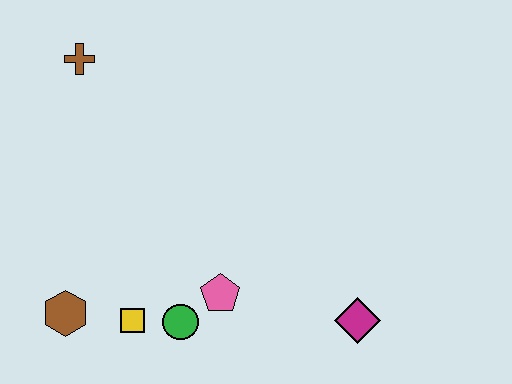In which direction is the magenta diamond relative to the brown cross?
The magenta diamond is to the right of the brown cross.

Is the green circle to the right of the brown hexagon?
Yes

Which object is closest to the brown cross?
The brown hexagon is closest to the brown cross.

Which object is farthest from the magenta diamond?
The brown cross is farthest from the magenta diamond.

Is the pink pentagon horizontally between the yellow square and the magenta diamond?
Yes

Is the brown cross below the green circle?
No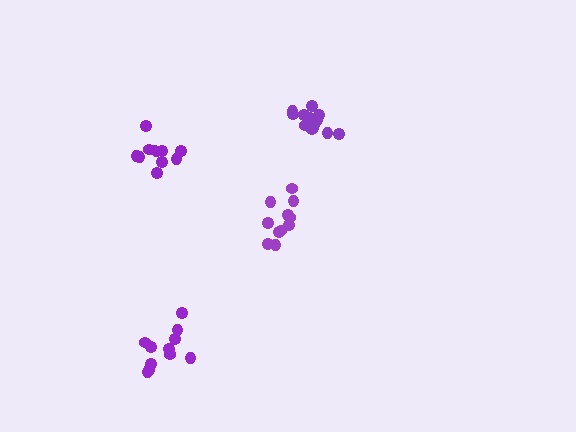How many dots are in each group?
Group 1: 13 dots, Group 2: 11 dots, Group 3: 11 dots, Group 4: 11 dots (46 total).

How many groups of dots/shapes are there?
There are 4 groups.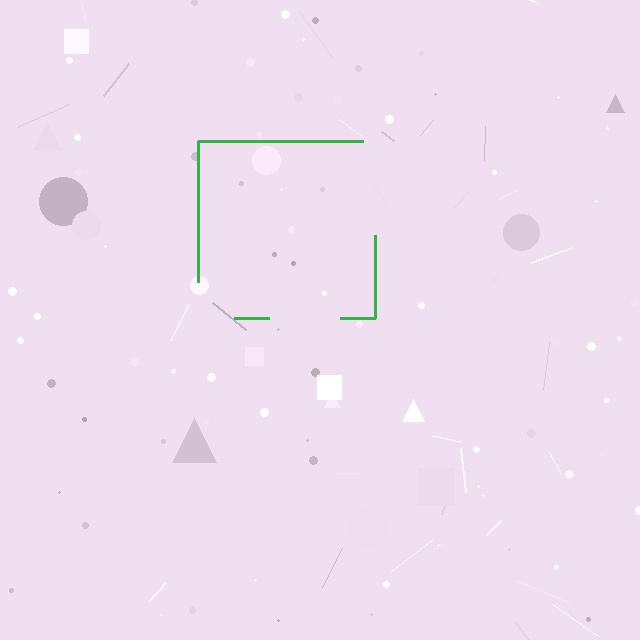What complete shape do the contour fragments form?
The contour fragments form a square.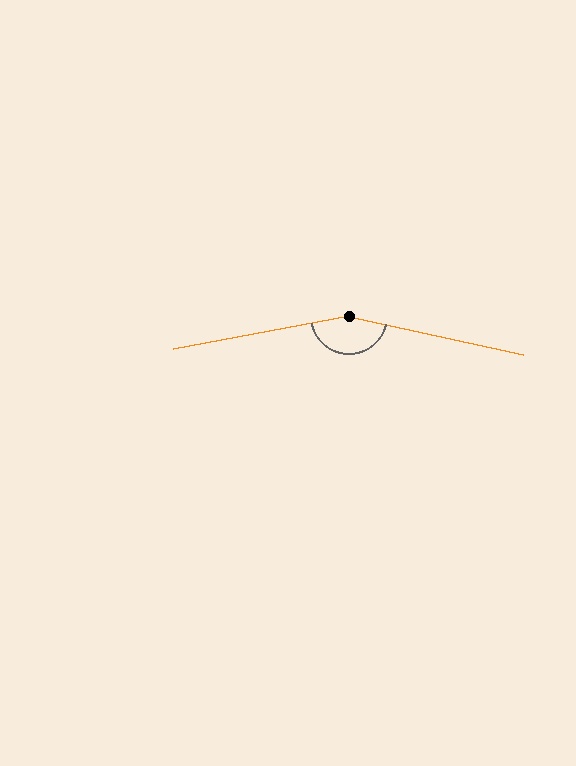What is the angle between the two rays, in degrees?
Approximately 157 degrees.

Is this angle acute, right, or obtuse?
It is obtuse.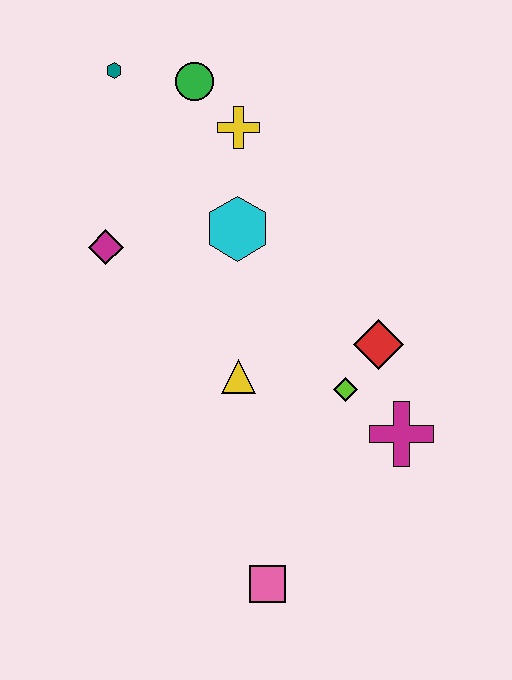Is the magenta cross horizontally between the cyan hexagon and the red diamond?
No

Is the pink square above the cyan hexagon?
No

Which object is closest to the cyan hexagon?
The yellow cross is closest to the cyan hexagon.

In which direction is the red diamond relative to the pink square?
The red diamond is above the pink square.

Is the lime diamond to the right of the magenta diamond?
Yes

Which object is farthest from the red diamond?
The teal hexagon is farthest from the red diamond.